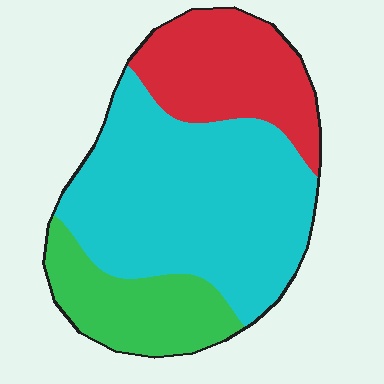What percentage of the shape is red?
Red covers 25% of the shape.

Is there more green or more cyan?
Cyan.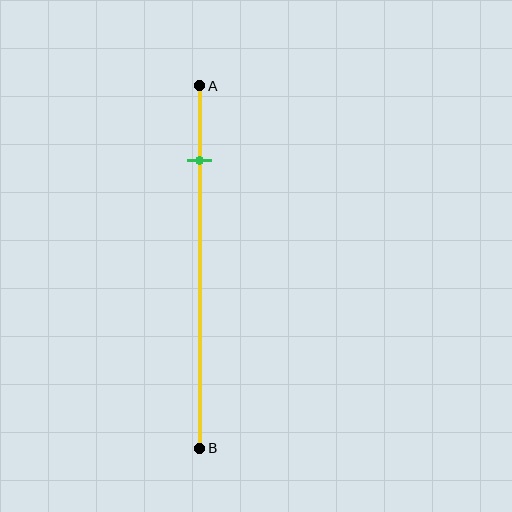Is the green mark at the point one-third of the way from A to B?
No, the mark is at about 20% from A, not at the 33% one-third point.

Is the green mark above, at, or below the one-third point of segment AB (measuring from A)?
The green mark is above the one-third point of segment AB.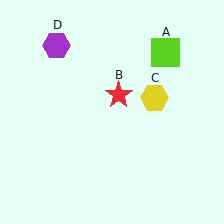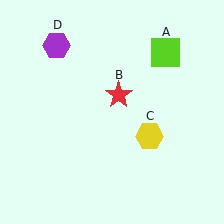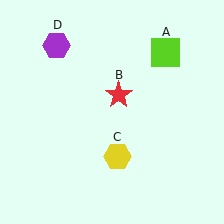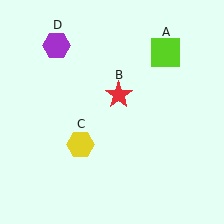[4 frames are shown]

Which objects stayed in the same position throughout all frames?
Lime square (object A) and red star (object B) and purple hexagon (object D) remained stationary.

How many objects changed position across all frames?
1 object changed position: yellow hexagon (object C).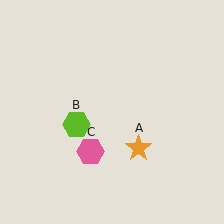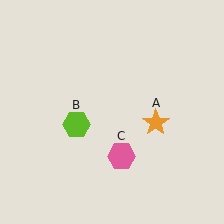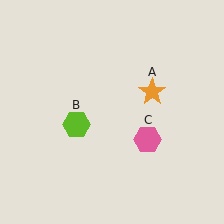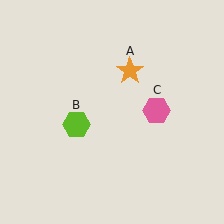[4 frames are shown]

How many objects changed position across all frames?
2 objects changed position: orange star (object A), pink hexagon (object C).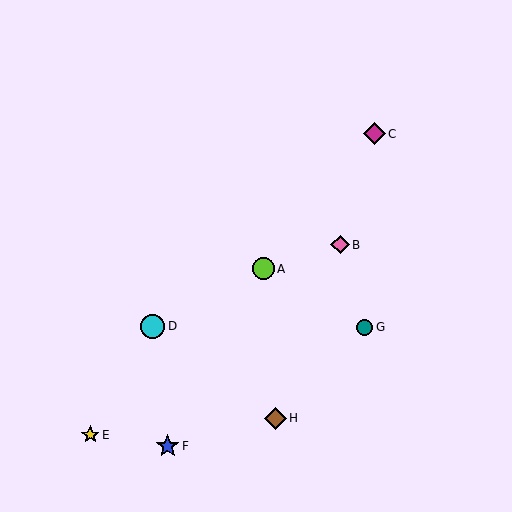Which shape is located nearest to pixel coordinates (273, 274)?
The lime circle (labeled A) at (263, 269) is nearest to that location.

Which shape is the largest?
The cyan circle (labeled D) is the largest.